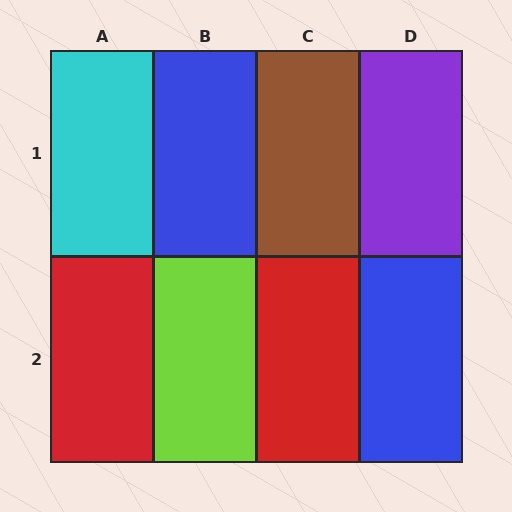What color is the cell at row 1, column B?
Blue.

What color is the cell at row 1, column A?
Cyan.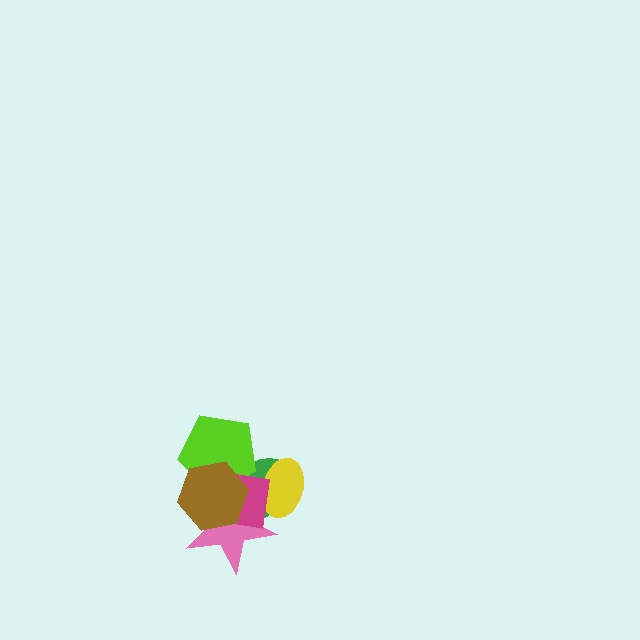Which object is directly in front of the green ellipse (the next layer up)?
The yellow ellipse is directly in front of the green ellipse.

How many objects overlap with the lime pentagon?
4 objects overlap with the lime pentagon.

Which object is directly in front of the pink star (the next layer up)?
The magenta square is directly in front of the pink star.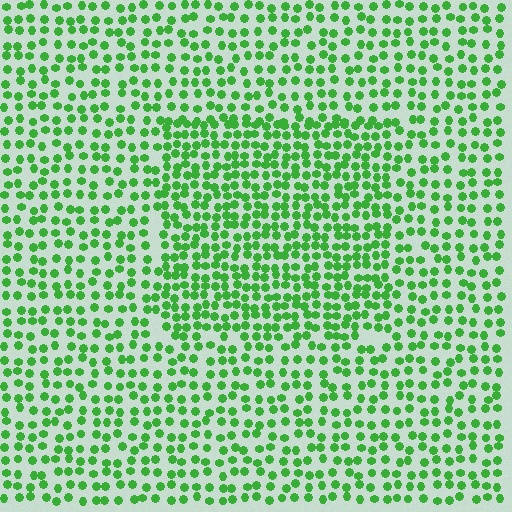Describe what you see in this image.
The image contains small green elements arranged at two different densities. A rectangle-shaped region is visible where the elements are more densely packed than the surrounding area.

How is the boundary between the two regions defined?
The boundary is defined by a change in element density (approximately 1.6x ratio). All elements are the same color, size, and shape.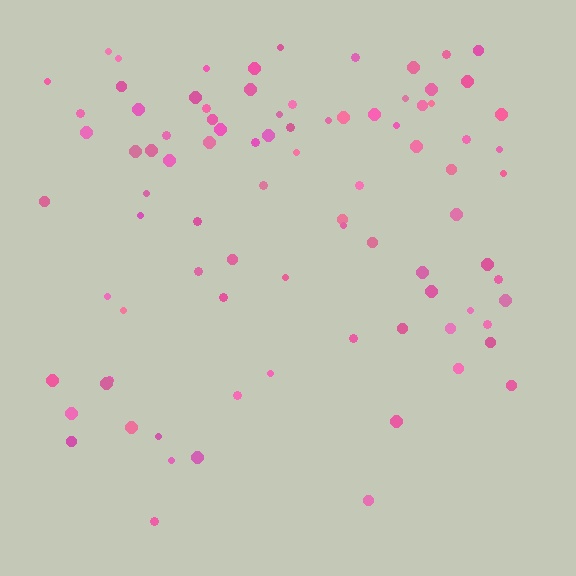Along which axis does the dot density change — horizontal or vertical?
Vertical.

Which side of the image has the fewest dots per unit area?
The bottom.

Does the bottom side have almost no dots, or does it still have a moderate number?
Still a moderate number, just noticeably fewer than the top.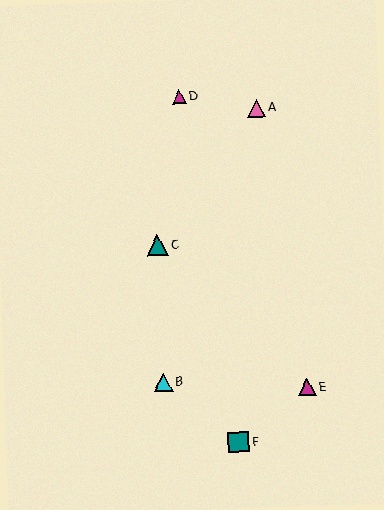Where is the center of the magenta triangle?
The center of the magenta triangle is at (307, 387).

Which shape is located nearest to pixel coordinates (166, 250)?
The teal triangle (labeled C) at (157, 245) is nearest to that location.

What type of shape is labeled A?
Shape A is a pink triangle.